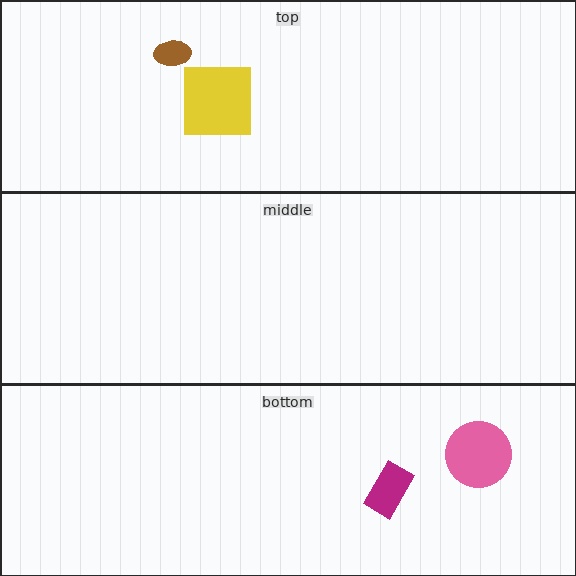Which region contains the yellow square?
The top region.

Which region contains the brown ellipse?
The top region.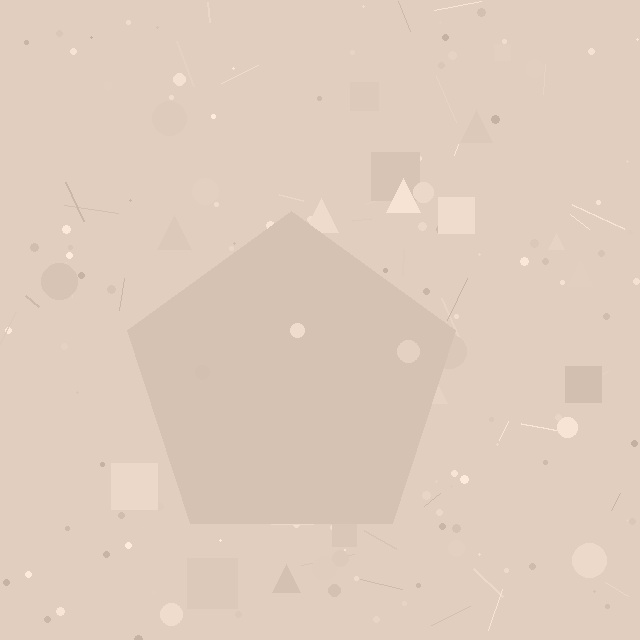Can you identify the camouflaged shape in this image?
The camouflaged shape is a pentagon.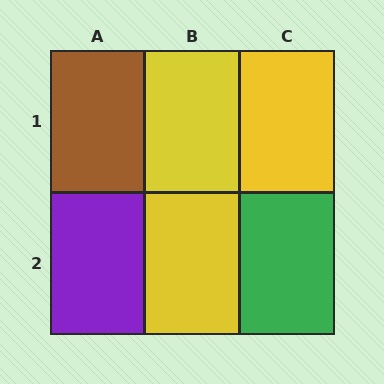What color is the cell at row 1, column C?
Yellow.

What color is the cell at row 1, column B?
Yellow.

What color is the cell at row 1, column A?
Brown.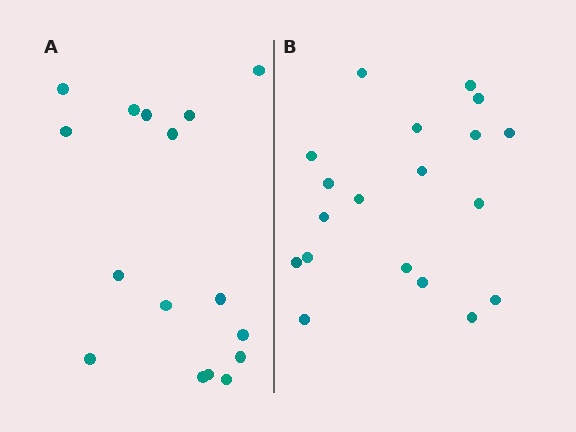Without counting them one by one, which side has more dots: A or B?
Region B (the right region) has more dots.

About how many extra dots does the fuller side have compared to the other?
Region B has just a few more — roughly 2 or 3 more dots than region A.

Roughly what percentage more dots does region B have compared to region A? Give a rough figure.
About 20% more.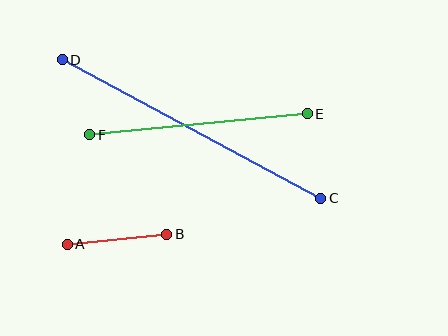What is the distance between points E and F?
The distance is approximately 218 pixels.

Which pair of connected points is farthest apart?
Points C and D are farthest apart.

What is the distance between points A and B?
The distance is approximately 100 pixels.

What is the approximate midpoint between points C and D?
The midpoint is at approximately (191, 129) pixels.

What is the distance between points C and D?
The distance is approximately 293 pixels.